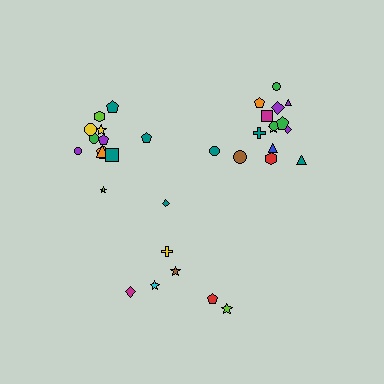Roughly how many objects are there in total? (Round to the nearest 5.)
Roughly 35 objects in total.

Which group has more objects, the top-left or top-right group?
The top-right group.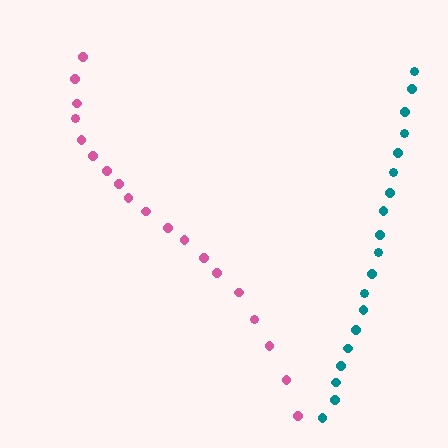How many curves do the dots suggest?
There are 2 distinct paths.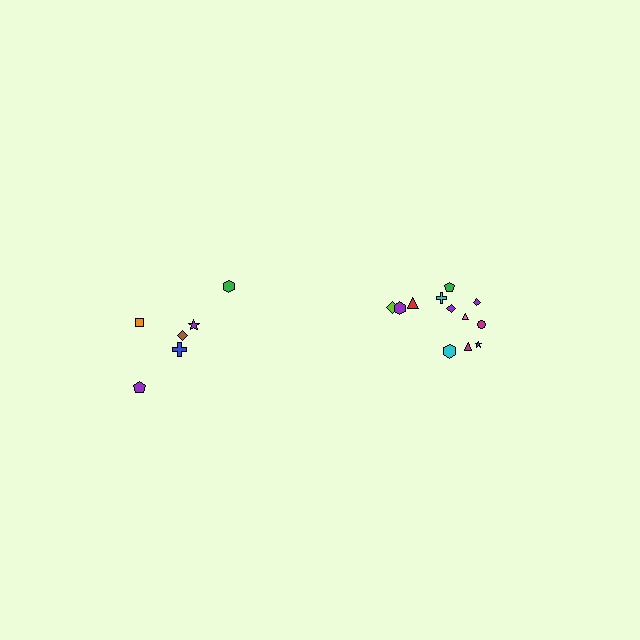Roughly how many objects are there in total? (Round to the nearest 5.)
Roughly 20 objects in total.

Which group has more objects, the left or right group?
The right group.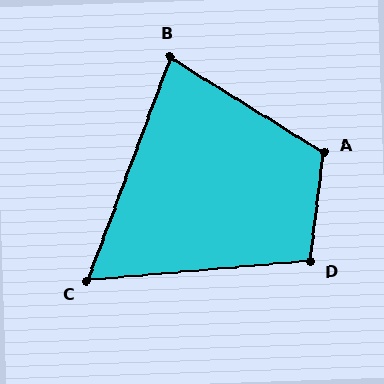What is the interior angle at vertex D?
Approximately 102 degrees (obtuse).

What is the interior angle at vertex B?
Approximately 78 degrees (acute).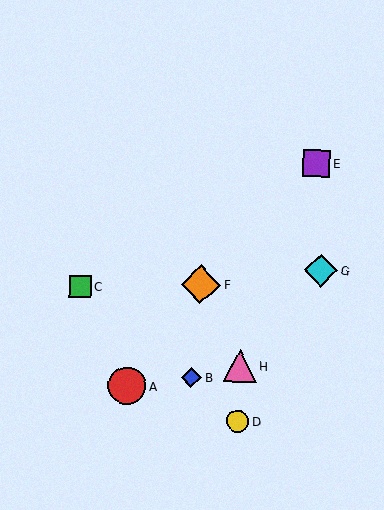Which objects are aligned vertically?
Objects D, H are aligned vertically.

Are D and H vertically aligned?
Yes, both are at x≈238.